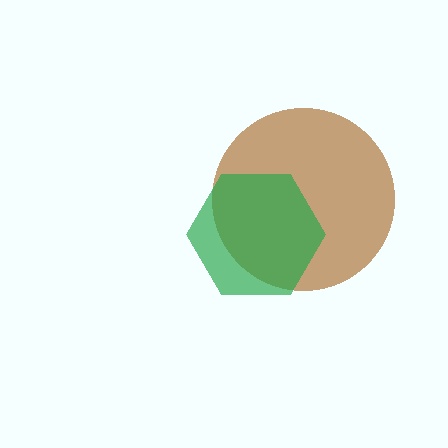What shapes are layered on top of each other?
The layered shapes are: a brown circle, a green hexagon.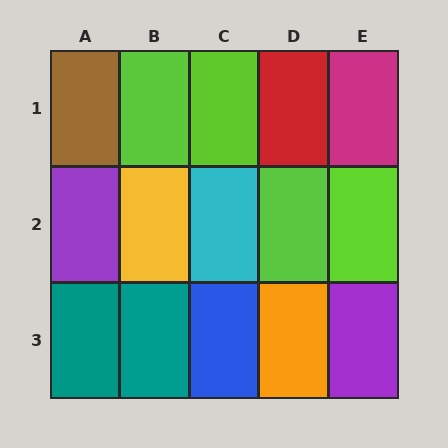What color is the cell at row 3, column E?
Purple.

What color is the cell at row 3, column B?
Teal.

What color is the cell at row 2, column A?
Purple.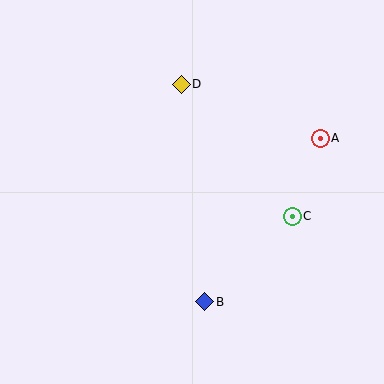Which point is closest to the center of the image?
Point C at (292, 216) is closest to the center.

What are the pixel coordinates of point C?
Point C is at (292, 216).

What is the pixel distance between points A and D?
The distance between A and D is 149 pixels.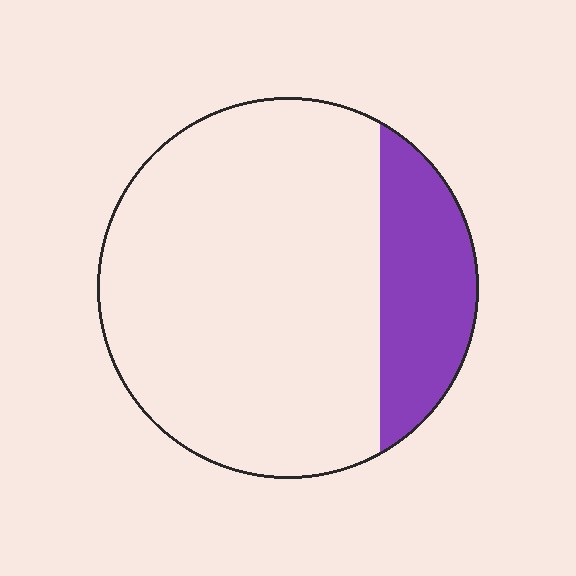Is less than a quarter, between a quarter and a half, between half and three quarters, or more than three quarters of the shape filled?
Less than a quarter.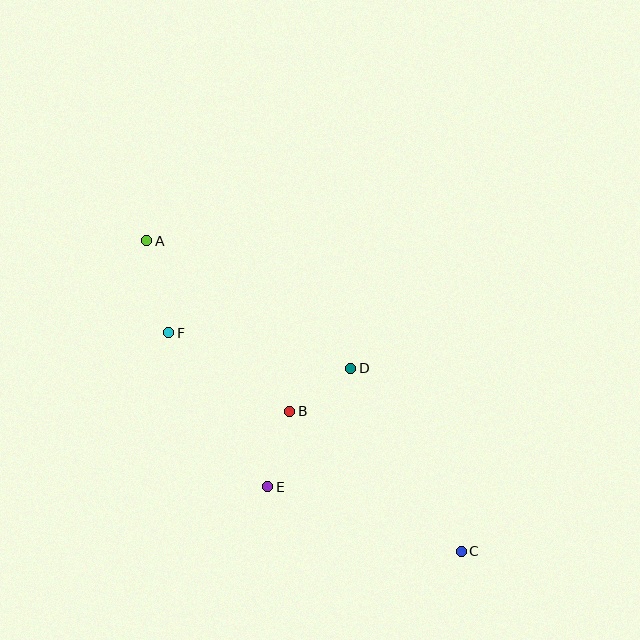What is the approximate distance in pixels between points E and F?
The distance between E and F is approximately 183 pixels.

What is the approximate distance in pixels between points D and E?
The distance between D and E is approximately 145 pixels.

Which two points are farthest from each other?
Points A and C are farthest from each other.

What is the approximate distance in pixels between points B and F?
The distance between B and F is approximately 144 pixels.